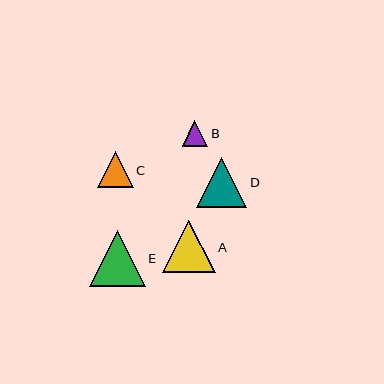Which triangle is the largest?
Triangle E is the largest with a size of approximately 56 pixels.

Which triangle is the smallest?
Triangle B is the smallest with a size of approximately 25 pixels.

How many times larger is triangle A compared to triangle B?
Triangle A is approximately 2.1 times the size of triangle B.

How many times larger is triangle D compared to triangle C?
Triangle D is approximately 1.4 times the size of triangle C.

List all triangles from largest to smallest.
From largest to smallest: E, A, D, C, B.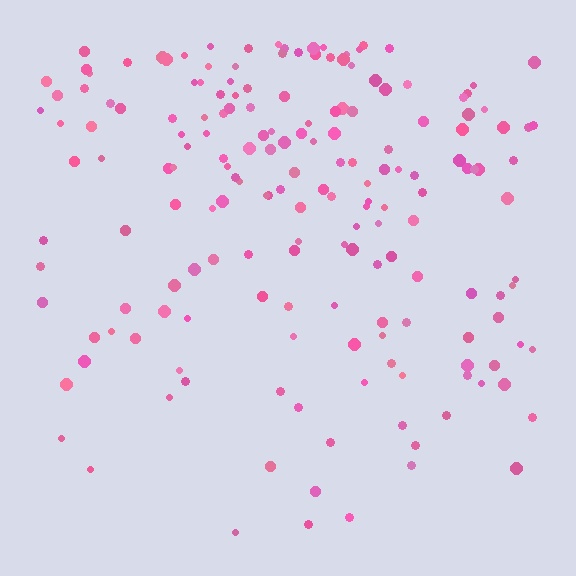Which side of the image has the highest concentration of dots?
The top.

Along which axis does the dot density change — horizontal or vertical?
Vertical.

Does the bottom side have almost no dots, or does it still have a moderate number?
Still a moderate number, just noticeably fewer than the top.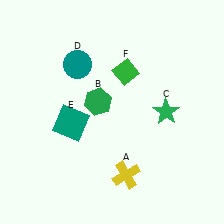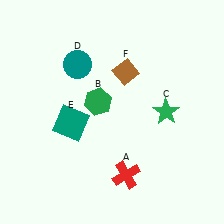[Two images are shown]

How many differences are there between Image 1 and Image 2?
There are 2 differences between the two images.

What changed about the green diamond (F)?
In Image 1, F is green. In Image 2, it changed to brown.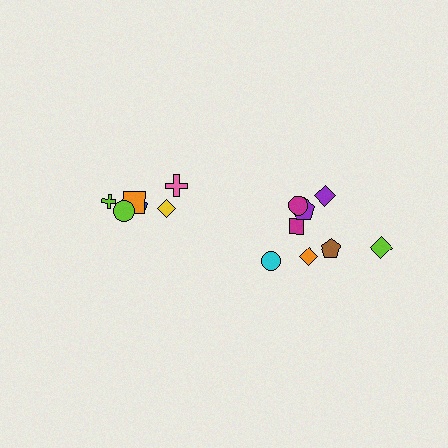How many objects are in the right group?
There are 8 objects.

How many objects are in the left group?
There are 6 objects.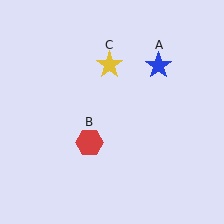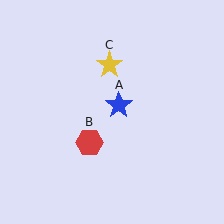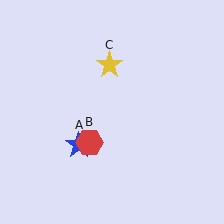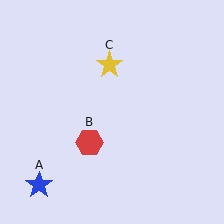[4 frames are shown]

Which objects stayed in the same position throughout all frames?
Red hexagon (object B) and yellow star (object C) remained stationary.